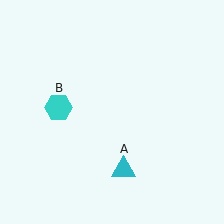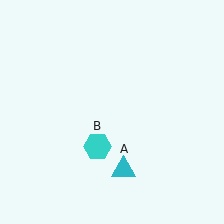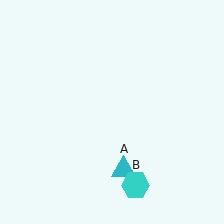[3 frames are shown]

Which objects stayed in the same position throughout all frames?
Cyan triangle (object A) remained stationary.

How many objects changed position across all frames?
1 object changed position: cyan hexagon (object B).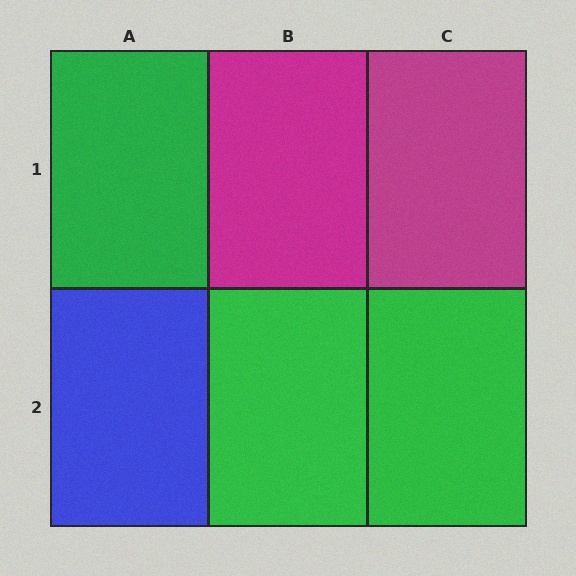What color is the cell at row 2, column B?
Green.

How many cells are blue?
1 cell is blue.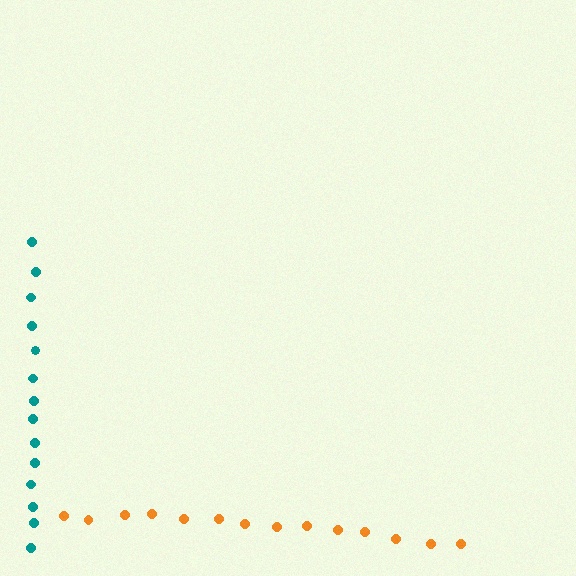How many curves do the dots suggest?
There are 2 distinct paths.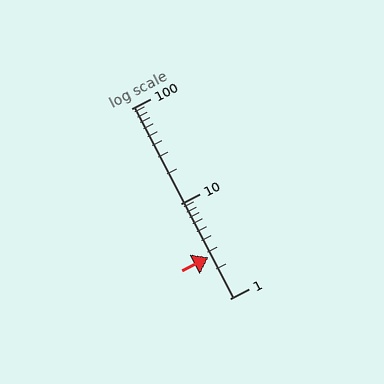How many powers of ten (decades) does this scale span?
The scale spans 2 decades, from 1 to 100.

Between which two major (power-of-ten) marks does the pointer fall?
The pointer is between 1 and 10.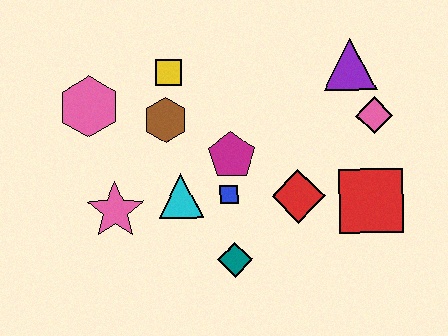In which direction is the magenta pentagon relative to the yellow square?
The magenta pentagon is below the yellow square.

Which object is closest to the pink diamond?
The purple triangle is closest to the pink diamond.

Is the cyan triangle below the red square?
No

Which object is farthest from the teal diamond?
The purple triangle is farthest from the teal diamond.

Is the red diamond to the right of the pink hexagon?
Yes